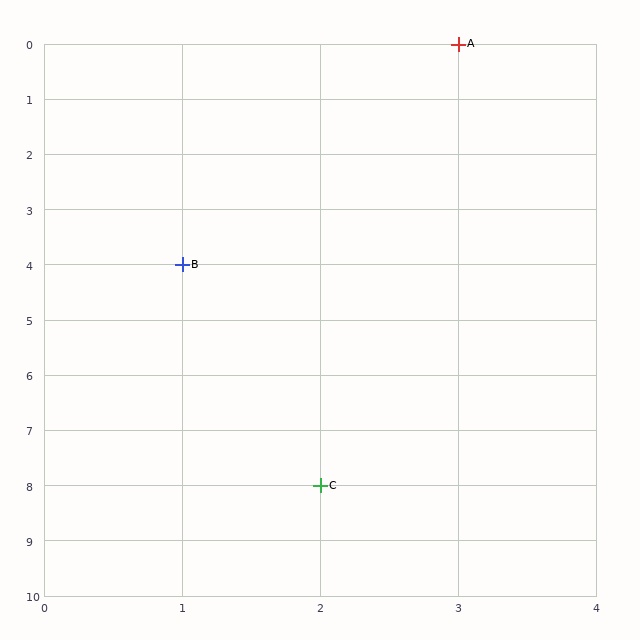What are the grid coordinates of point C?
Point C is at grid coordinates (2, 8).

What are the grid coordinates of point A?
Point A is at grid coordinates (3, 0).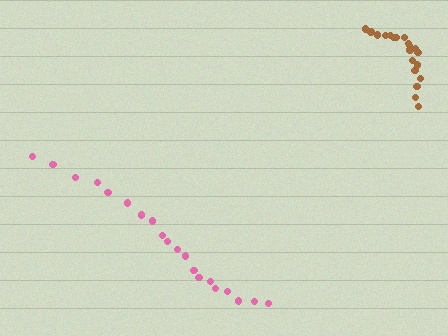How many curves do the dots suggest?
There are 2 distinct paths.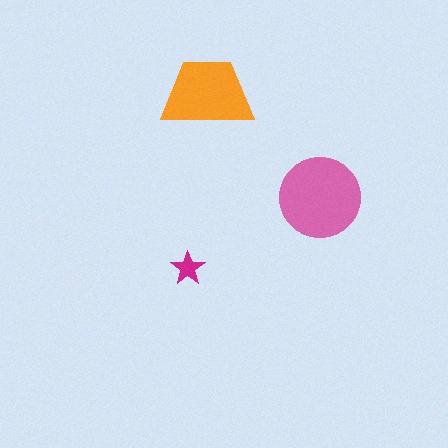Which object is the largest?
The pink circle.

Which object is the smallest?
The magenta star.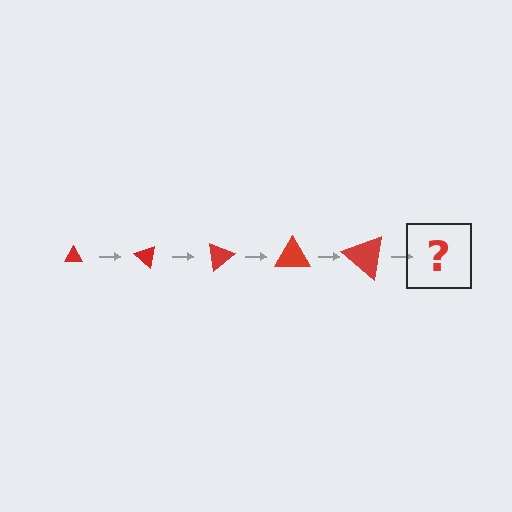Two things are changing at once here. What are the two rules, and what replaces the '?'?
The two rules are that the triangle grows larger each step and it rotates 40 degrees each step. The '?' should be a triangle, larger than the previous one and rotated 200 degrees from the start.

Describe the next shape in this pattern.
It should be a triangle, larger than the previous one and rotated 200 degrees from the start.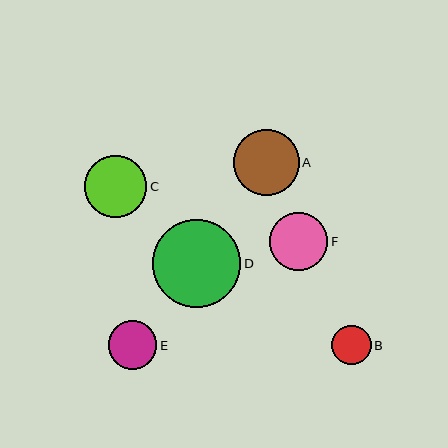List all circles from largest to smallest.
From largest to smallest: D, A, C, F, E, B.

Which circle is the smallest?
Circle B is the smallest with a size of approximately 40 pixels.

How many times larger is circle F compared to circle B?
Circle F is approximately 1.5 times the size of circle B.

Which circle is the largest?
Circle D is the largest with a size of approximately 88 pixels.